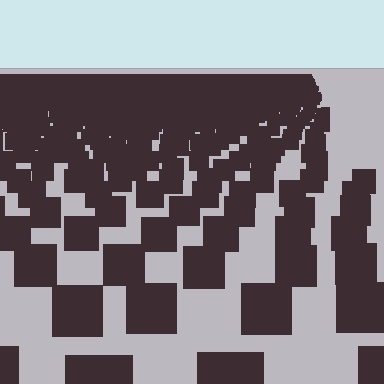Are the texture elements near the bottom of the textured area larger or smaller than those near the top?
Larger. Near the bottom, elements are closer to the viewer and appear at a bigger on-screen size.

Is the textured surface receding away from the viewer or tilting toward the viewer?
The surface is receding away from the viewer. Texture elements get smaller and denser toward the top.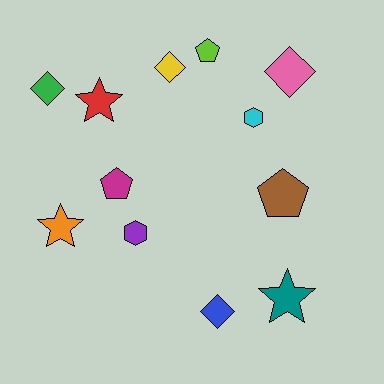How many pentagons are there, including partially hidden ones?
There are 3 pentagons.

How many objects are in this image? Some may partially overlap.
There are 12 objects.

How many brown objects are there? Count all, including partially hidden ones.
There is 1 brown object.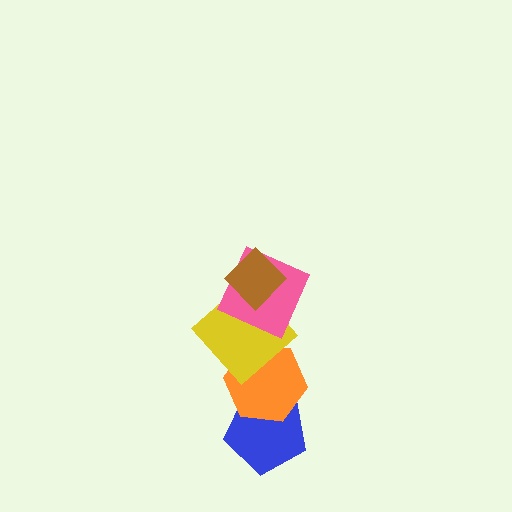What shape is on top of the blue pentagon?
The orange hexagon is on top of the blue pentagon.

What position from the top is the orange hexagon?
The orange hexagon is 4th from the top.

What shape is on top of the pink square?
The brown diamond is on top of the pink square.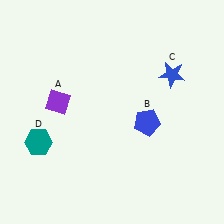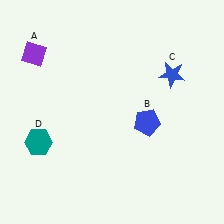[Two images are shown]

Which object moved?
The purple diamond (A) moved up.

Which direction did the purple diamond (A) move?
The purple diamond (A) moved up.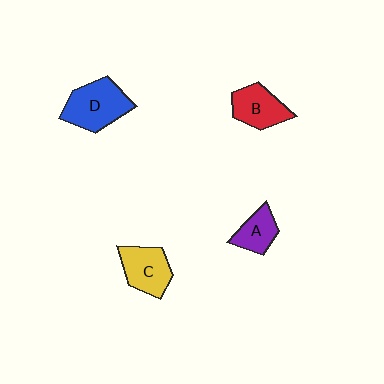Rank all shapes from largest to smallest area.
From largest to smallest: D (blue), C (yellow), B (red), A (purple).